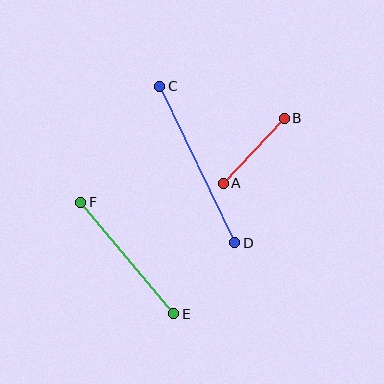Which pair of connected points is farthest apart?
Points C and D are farthest apart.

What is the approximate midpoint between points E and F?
The midpoint is at approximately (127, 258) pixels.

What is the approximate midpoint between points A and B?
The midpoint is at approximately (254, 151) pixels.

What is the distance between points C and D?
The distance is approximately 174 pixels.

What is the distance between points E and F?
The distance is approximately 145 pixels.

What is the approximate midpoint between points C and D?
The midpoint is at approximately (197, 165) pixels.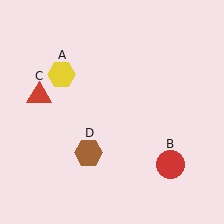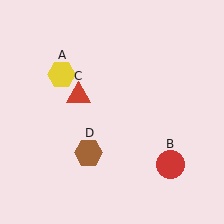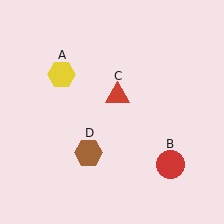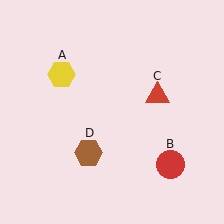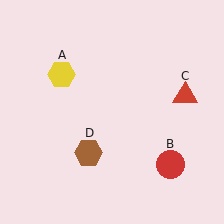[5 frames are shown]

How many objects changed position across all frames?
1 object changed position: red triangle (object C).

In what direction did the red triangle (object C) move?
The red triangle (object C) moved right.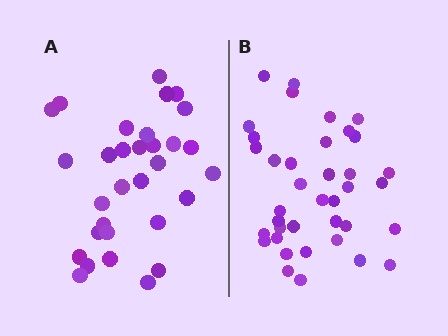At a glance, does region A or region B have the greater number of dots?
Region B (the right region) has more dots.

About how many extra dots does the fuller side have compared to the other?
Region B has roughly 8 or so more dots than region A.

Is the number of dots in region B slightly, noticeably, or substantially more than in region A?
Region B has only slightly more — the two regions are fairly close. The ratio is roughly 1.2 to 1.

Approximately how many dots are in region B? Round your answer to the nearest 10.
About 40 dots. (The exact count is 38, which rounds to 40.)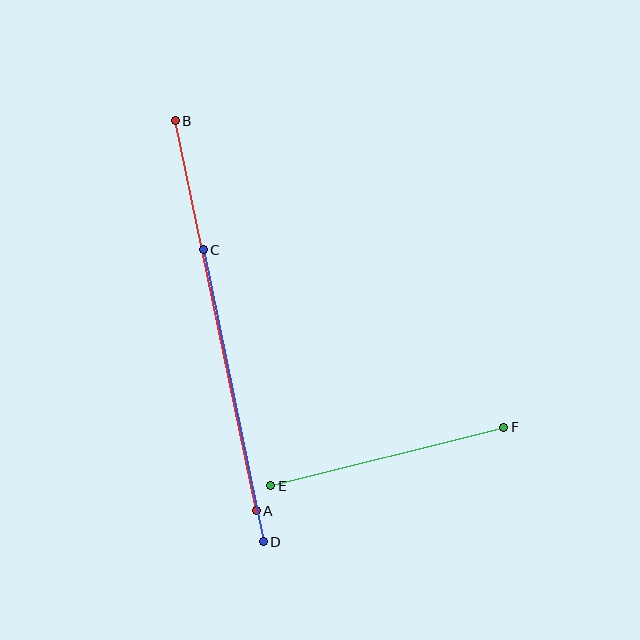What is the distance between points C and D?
The distance is approximately 298 pixels.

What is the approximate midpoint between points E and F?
The midpoint is at approximately (387, 457) pixels.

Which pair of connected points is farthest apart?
Points A and B are farthest apart.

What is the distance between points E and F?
The distance is approximately 240 pixels.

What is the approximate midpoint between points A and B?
The midpoint is at approximately (216, 316) pixels.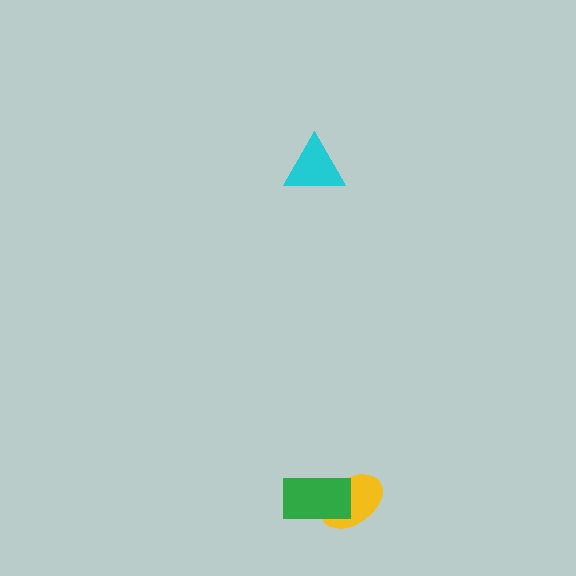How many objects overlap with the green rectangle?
1 object overlaps with the green rectangle.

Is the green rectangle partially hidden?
No, no other shape covers it.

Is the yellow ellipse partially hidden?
Yes, it is partially covered by another shape.